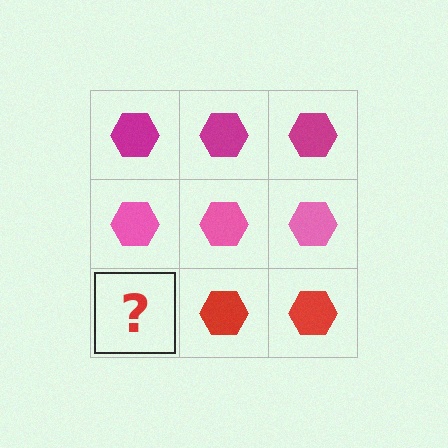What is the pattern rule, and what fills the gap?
The rule is that each row has a consistent color. The gap should be filled with a red hexagon.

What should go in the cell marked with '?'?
The missing cell should contain a red hexagon.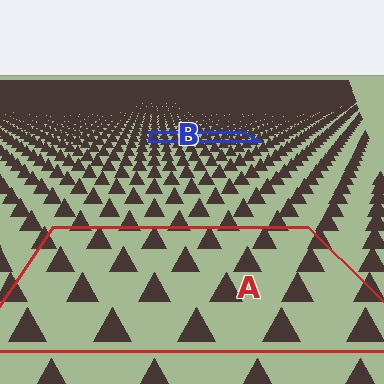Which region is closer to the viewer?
Region A is closer. The texture elements there are larger and more spread out.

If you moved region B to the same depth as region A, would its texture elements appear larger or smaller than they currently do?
They would appear larger. At a closer depth, the same texture elements are projected at a bigger on-screen size.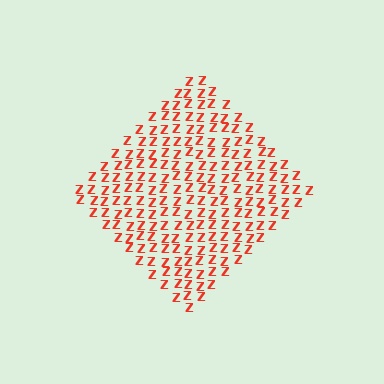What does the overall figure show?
The overall figure shows a diamond.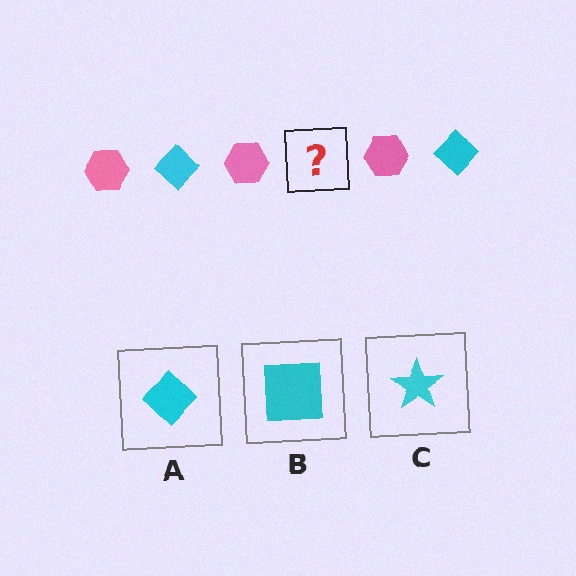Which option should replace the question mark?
Option A.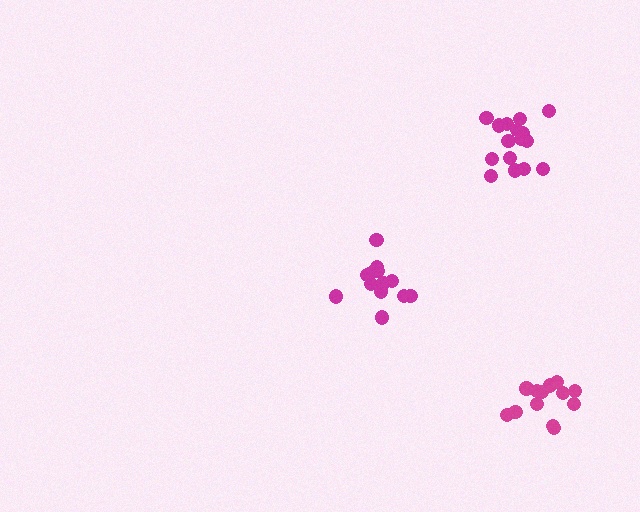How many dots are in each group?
Group 1: 14 dots, Group 2: 16 dots, Group 3: 13 dots (43 total).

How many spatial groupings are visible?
There are 3 spatial groupings.